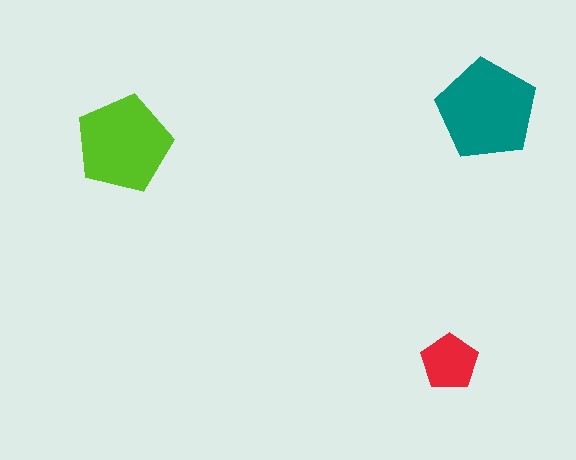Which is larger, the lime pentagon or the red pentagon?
The lime one.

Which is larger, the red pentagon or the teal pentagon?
The teal one.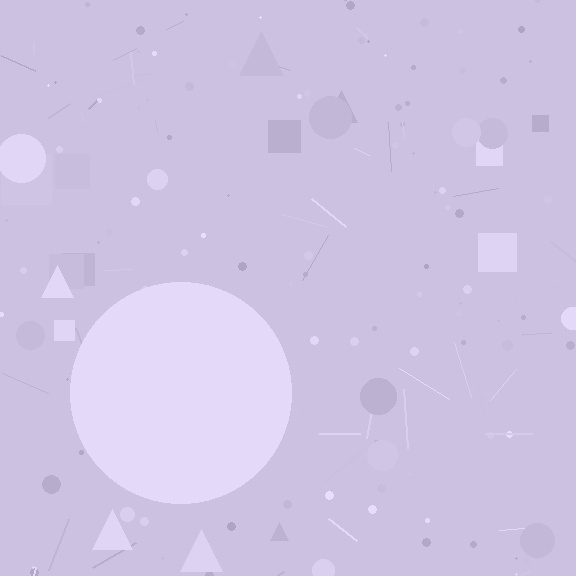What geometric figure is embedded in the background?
A circle is embedded in the background.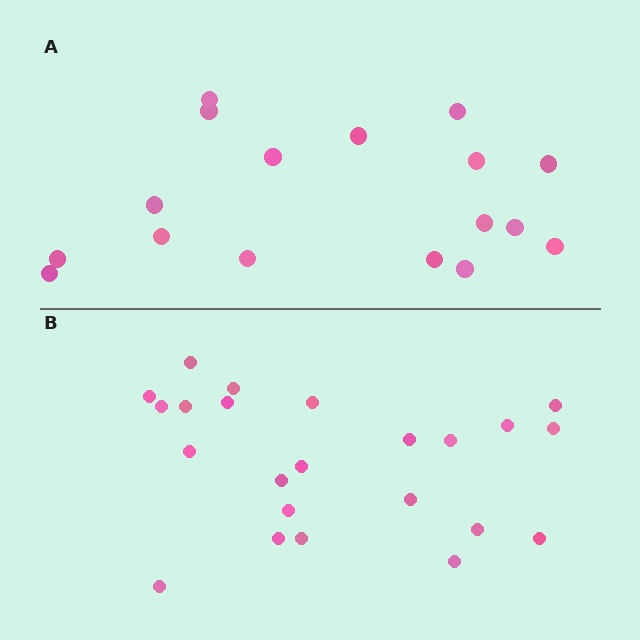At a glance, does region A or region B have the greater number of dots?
Region B (the bottom region) has more dots.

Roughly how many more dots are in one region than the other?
Region B has about 6 more dots than region A.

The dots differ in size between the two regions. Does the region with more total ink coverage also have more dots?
No. Region A has more total ink coverage because its dots are larger, but region B actually contains more individual dots. Total area can be misleading — the number of items is what matters here.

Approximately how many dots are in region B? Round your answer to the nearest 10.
About 20 dots. (The exact count is 23, which rounds to 20.)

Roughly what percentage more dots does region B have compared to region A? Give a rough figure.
About 35% more.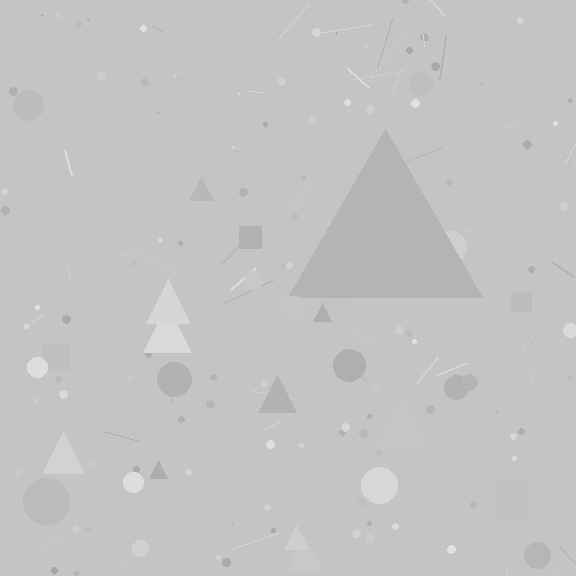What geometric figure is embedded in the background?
A triangle is embedded in the background.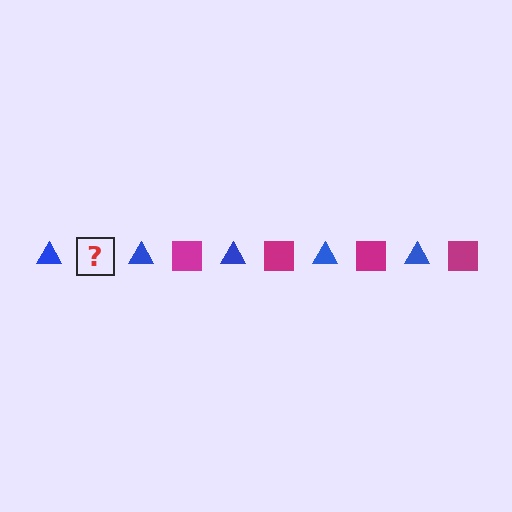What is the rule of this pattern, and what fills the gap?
The rule is that the pattern alternates between blue triangle and magenta square. The gap should be filled with a magenta square.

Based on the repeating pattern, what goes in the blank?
The blank should be a magenta square.